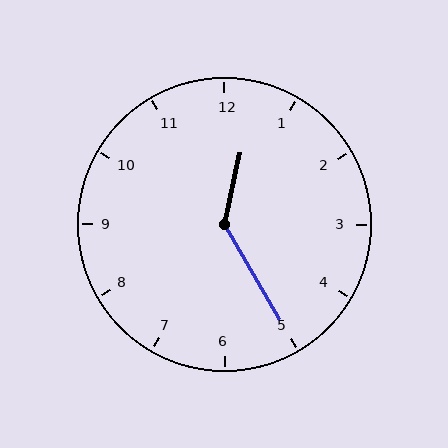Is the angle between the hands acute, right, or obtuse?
It is obtuse.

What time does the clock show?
12:25.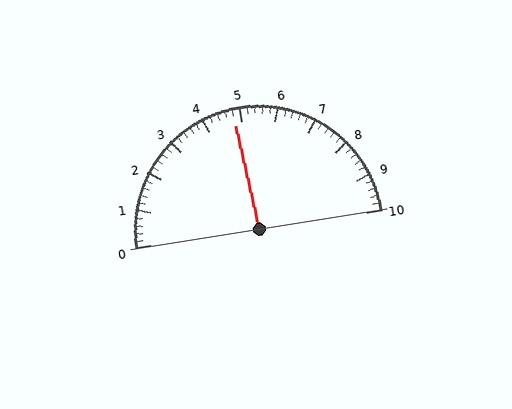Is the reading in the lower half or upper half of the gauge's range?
The reading is in the lower half of the range (0 to 10).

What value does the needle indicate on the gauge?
The needle indicates approximately 4.8.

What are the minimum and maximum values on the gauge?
The gauge ranges from 0 to 10.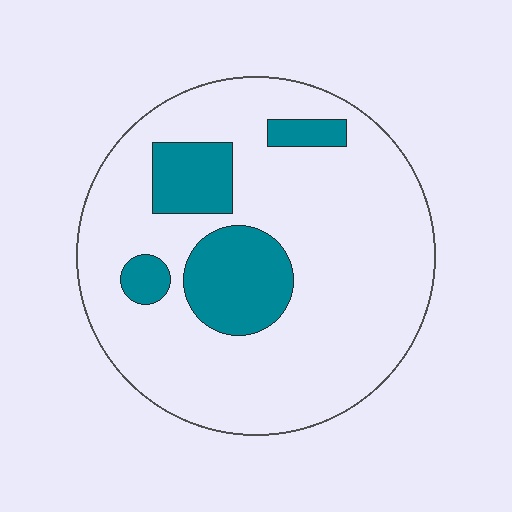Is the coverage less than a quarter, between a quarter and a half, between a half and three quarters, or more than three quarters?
Less than a quarter.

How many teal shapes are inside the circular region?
4.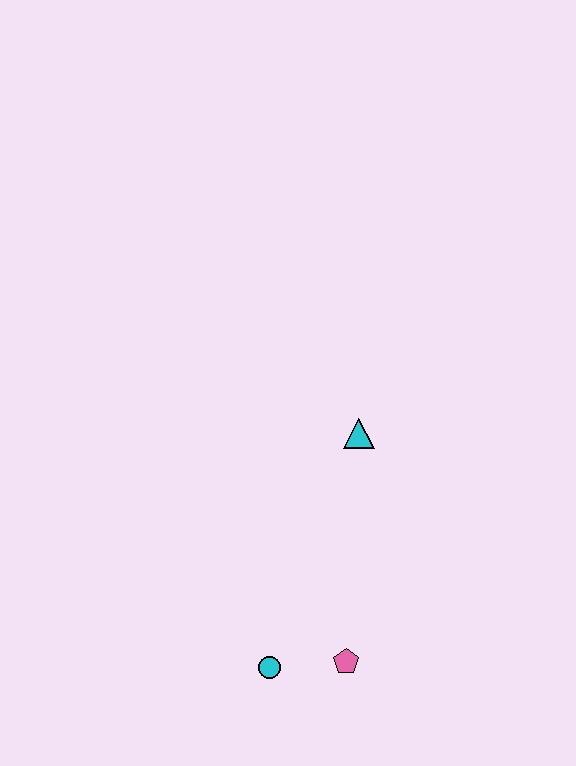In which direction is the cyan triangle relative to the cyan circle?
The cyan triangle is above the cyan circle.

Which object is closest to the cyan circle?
The pink pentagon is closest to the cyan circle.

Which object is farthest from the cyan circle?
The cyan triangle is farthest from the cyan circle.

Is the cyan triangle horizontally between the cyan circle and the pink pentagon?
No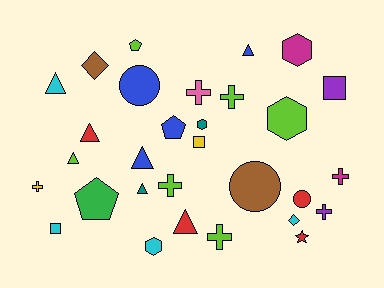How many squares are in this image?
There are 3 squares.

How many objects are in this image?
There are 30 objects.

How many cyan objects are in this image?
There are 4 cyan objects.